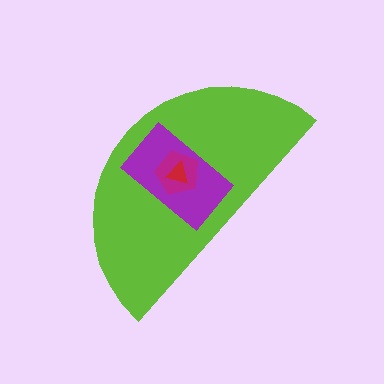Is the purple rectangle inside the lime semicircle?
Yes.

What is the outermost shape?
The lime semicircle.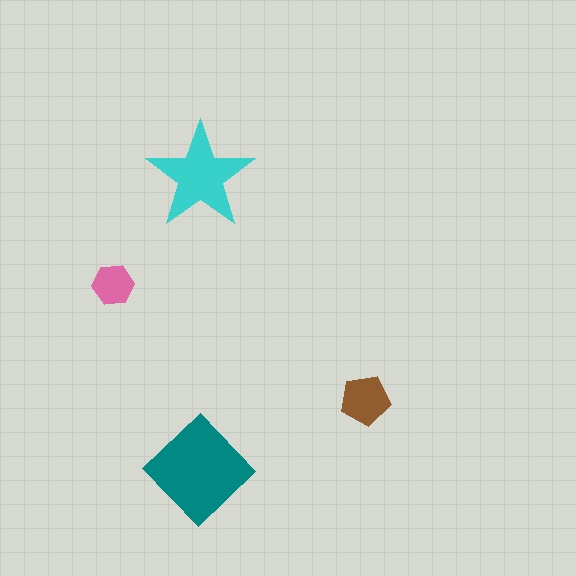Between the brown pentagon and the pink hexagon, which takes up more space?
The brown pentagon.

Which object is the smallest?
The pink hexagon.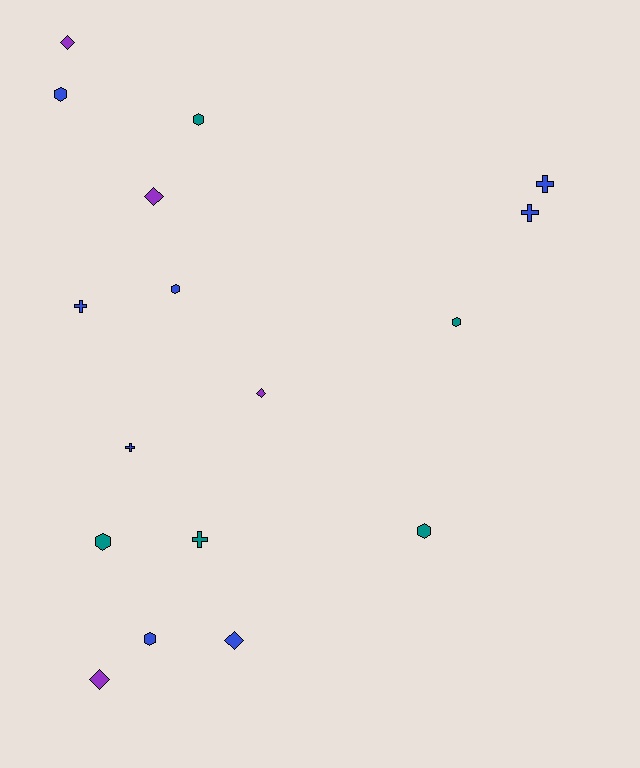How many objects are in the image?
There are 17 objects.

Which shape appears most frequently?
Hexagon, with 7 objects.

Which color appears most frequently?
Blue, with 8 objects.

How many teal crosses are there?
There is 1 teal cross.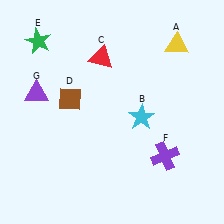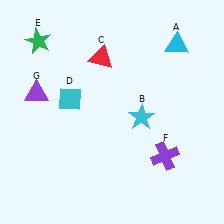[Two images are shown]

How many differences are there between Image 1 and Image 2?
There are 2 differences between the two images.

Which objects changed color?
A changed from yellow to cyan. D changed from brown to cyan.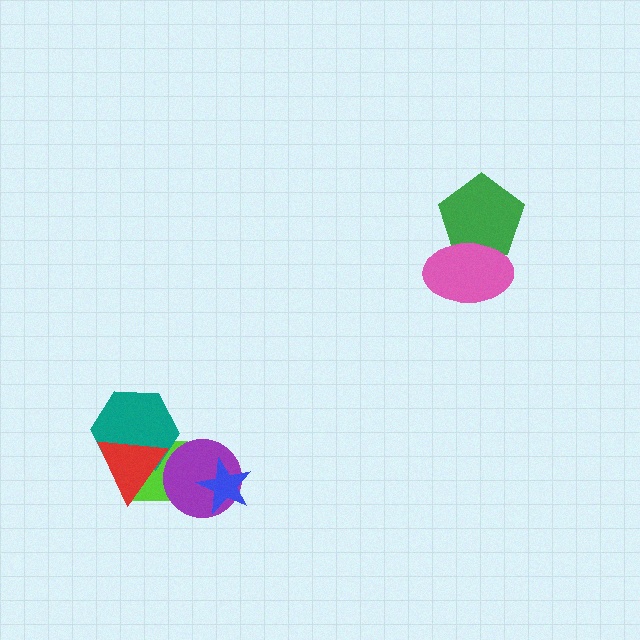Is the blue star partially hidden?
No, no other shape covers it.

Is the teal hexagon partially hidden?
Yes, it is partially covered by another shape.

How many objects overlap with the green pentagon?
1 object overlaps with the green pentagon.